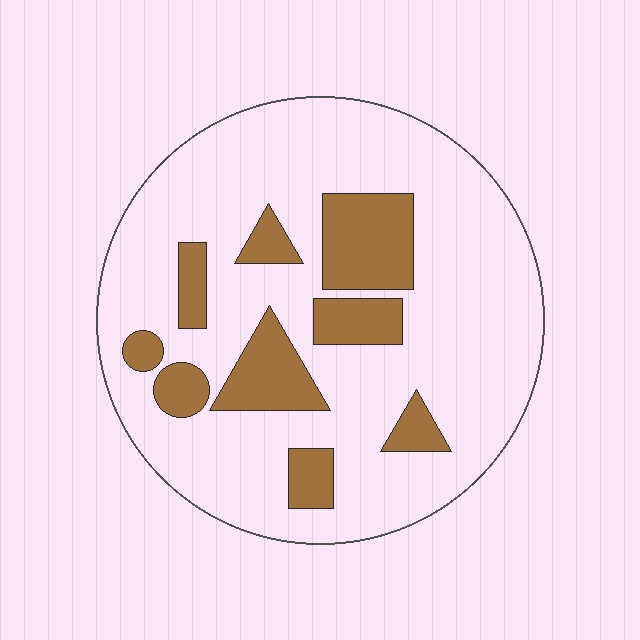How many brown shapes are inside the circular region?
9.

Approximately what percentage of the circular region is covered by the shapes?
Approximately 20%.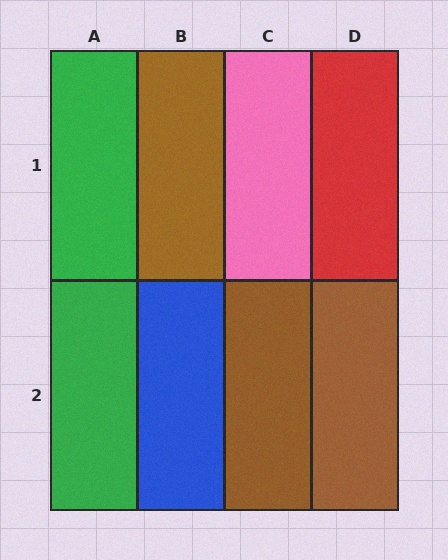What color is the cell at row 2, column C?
Brown.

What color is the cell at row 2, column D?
Brown.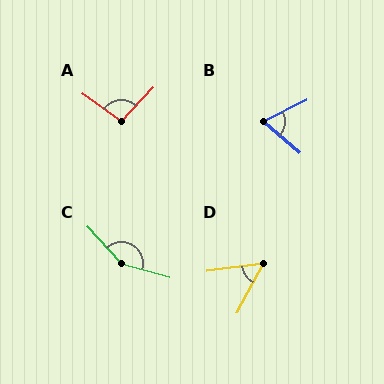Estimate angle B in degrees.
Approximately 68 degrees.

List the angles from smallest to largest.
D (54°), B (68°), A (98°), C (148°).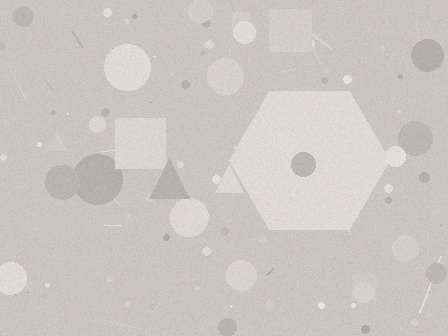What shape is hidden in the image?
A hexagon is hidden in the image.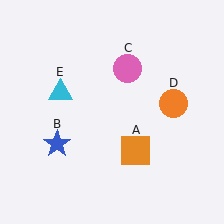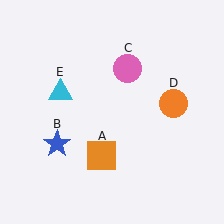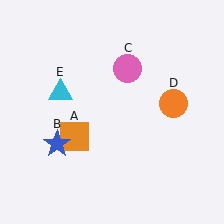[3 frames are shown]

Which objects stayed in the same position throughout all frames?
Blue star (object B) and pink circle (object C) and orange circle (object D) and cyan triangle (object E) remained stationary.